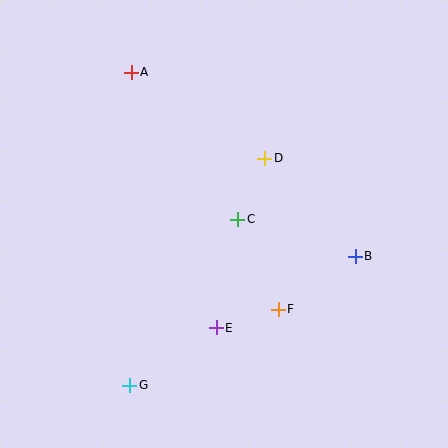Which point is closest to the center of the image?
Point C at (238, 219) is closest to the center.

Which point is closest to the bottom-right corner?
Point B is closest to the bottom-right corner.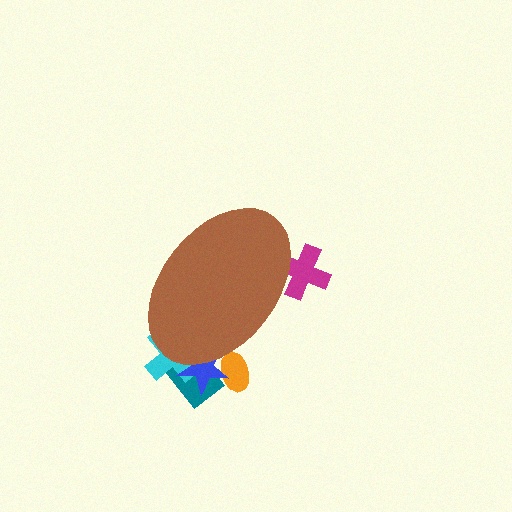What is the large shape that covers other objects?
A brown ellipse.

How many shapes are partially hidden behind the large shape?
5 shapes are partially hidden.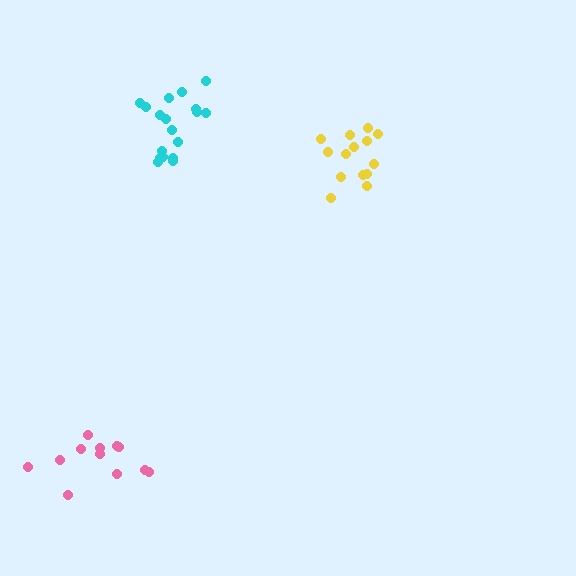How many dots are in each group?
Group 1: 18 dots, Group 2: 14 dots, Group 3: 12 dots (44 total).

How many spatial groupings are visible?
There are 3 spatial groupings.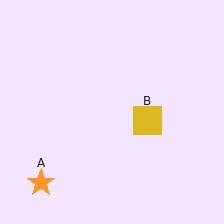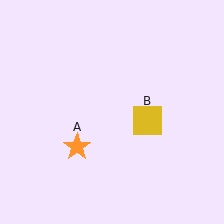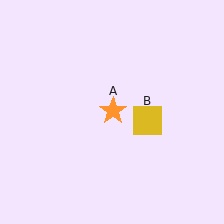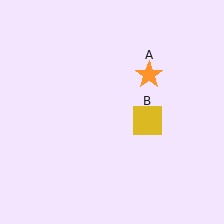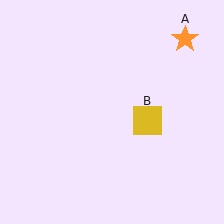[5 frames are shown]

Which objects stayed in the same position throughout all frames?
Yellow square (object B) remained stationary.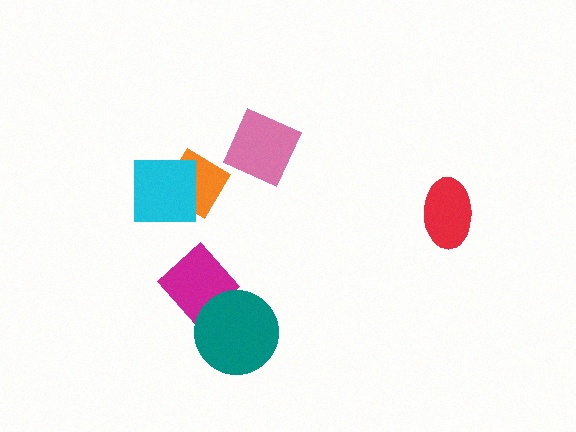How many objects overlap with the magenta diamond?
1 object overlaps with the magenta diamond.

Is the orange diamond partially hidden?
Yes, it is partially covered by another shape.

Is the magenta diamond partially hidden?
Yes, it is partially covered by another shape.